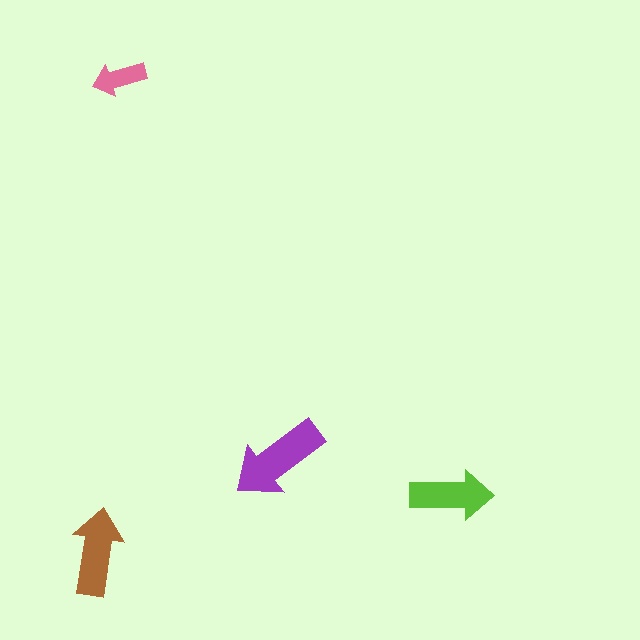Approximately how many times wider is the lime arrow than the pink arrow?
About 1.5 times wider.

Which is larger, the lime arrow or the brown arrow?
The brown one.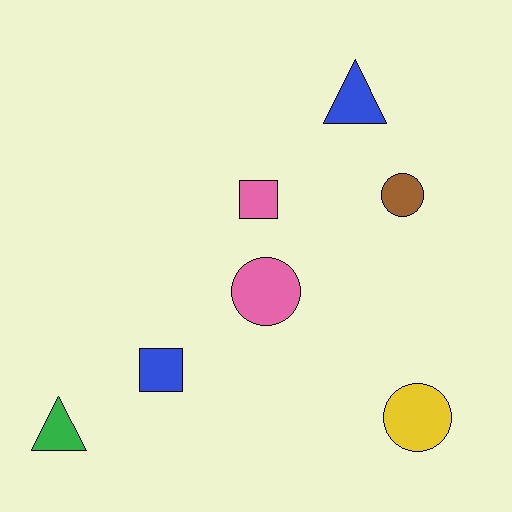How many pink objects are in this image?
There are 2 pink objects.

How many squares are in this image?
There are 2 squares.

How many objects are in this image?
There are 7 objects.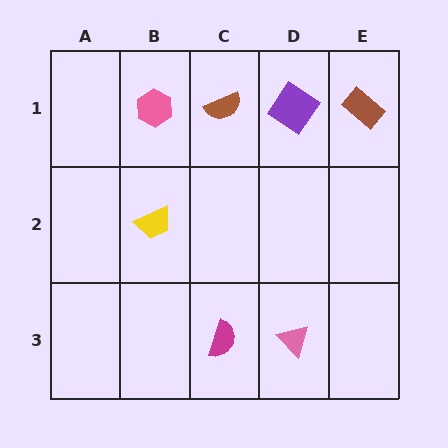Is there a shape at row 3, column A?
No, that cell is empty.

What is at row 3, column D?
A pink triangle.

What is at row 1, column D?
A purple diamond.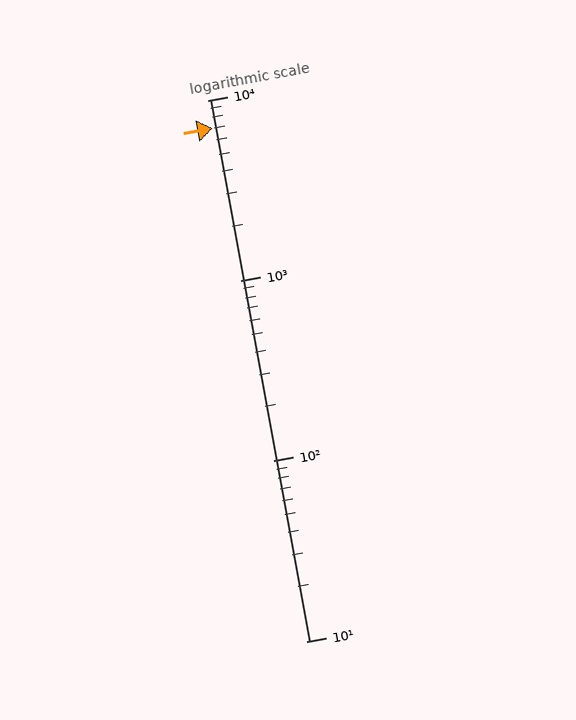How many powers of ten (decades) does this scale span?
The scale spans 3 decades, from 10 to 10000.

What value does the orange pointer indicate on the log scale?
The pointer indicates approximately 7000.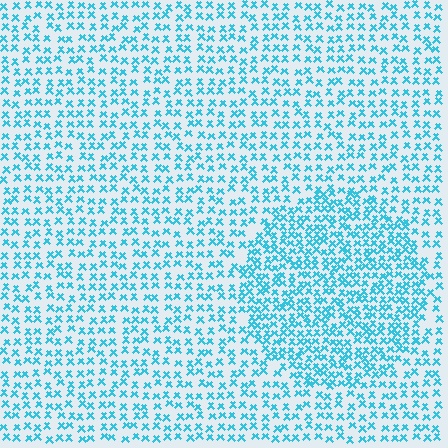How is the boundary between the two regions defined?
The boundary is defined by a change in element density (approximately 1.7x ratio). All elements are the same color, size, and shape.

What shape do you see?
I see a circle.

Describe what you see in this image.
The image contains small cyan elements arranged at two different densities. A circle-shaped region is visible where the elements are more densely packed than the surrounding area.